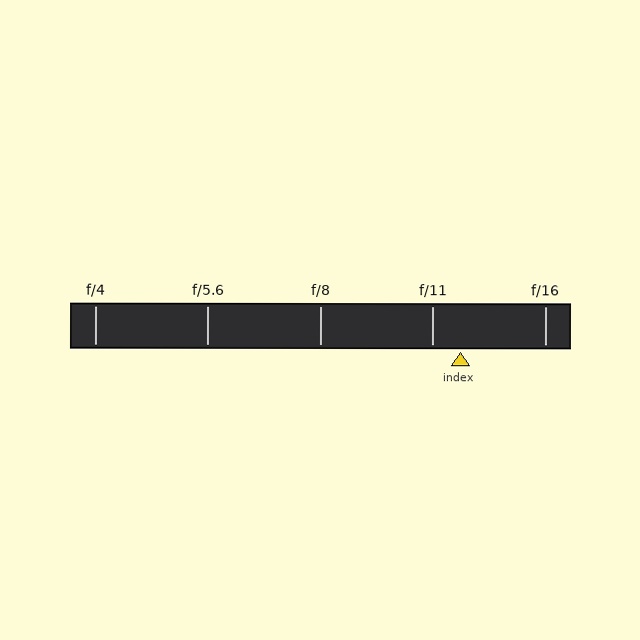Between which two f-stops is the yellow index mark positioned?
The index mark is between f/11 and f/16.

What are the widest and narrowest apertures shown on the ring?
The widest aperture shown is f/4 and the narrowest is f/16.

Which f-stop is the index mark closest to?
The index mark is closest to f/11.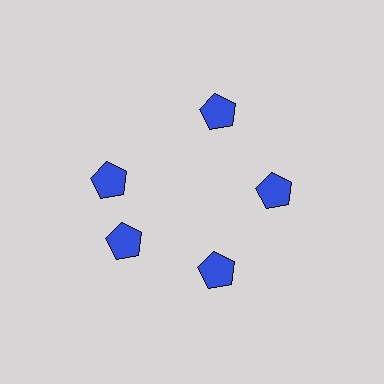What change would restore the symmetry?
The symmetry would be restored by rotating it back into even spacing with its neighbors so that all 5 pentagons sit at equal angles and equal distance from the center.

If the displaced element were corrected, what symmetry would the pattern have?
It would have 5-fold rotational symmetry — the pattern would map onto itself every 72 degrees.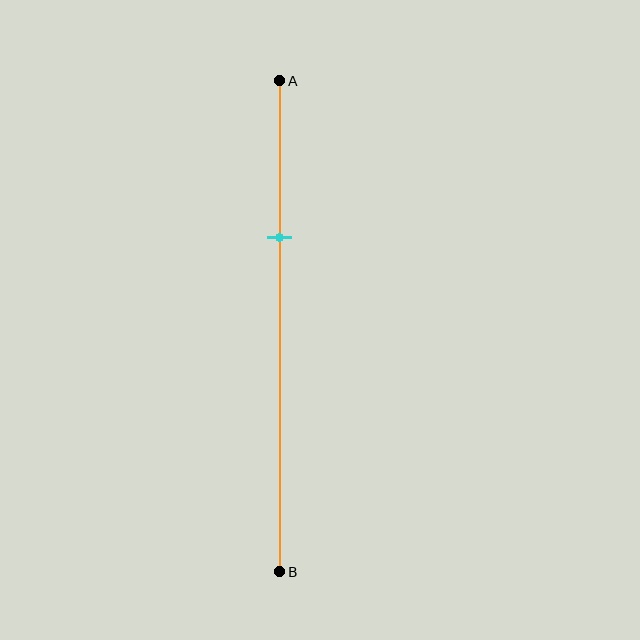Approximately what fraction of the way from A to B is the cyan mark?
The cyan mark is approximately 30% of the way from A to B.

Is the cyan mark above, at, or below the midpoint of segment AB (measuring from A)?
The cyan mark is above the midpoint of segment AB.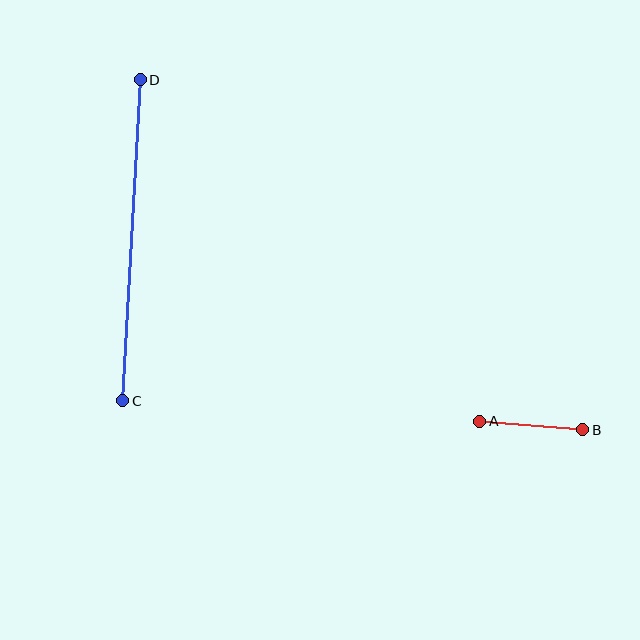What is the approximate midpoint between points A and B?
The midpoint is at approximately (531, 425) pixels.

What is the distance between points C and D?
The distance is approximately 321 pixels.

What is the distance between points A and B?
The distance is approximately 103 pixels.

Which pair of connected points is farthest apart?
Points C and D are farthest apart.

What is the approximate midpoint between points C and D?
The midpoint is at approximately (131, 240) pixels.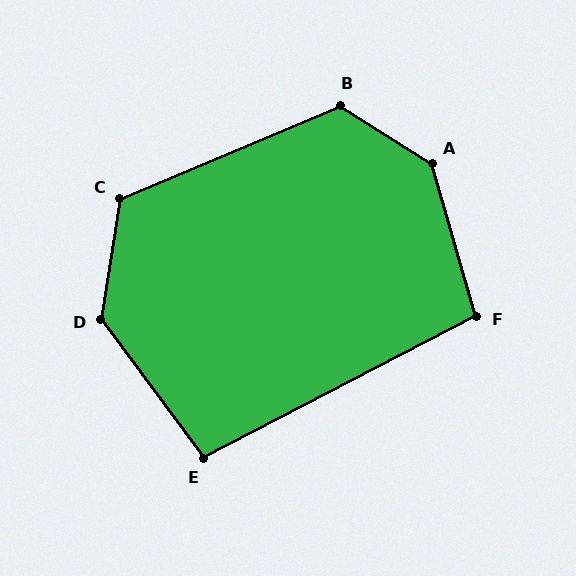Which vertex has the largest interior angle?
A, at approximately 139 degrees.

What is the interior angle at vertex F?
Approximately 101 degrees (obtuse).